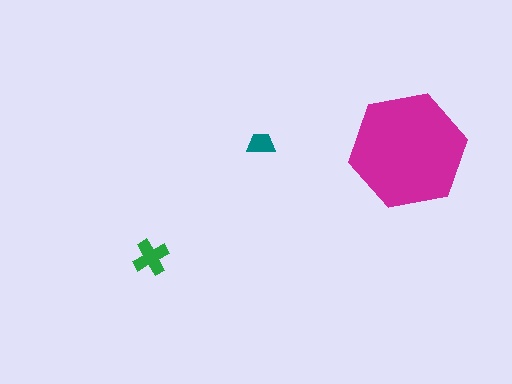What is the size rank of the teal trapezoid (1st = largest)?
3rd.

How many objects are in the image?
There are 3 objects in the image.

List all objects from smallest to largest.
The teal trapezoid, the green cross, the magenta hexagon.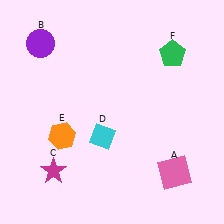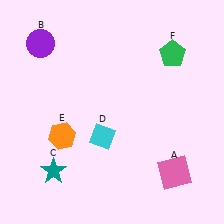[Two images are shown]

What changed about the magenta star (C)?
In Image 1, C is magenta. In Image 2, it changed to teal.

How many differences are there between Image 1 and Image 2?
There is 1 difference between the two images.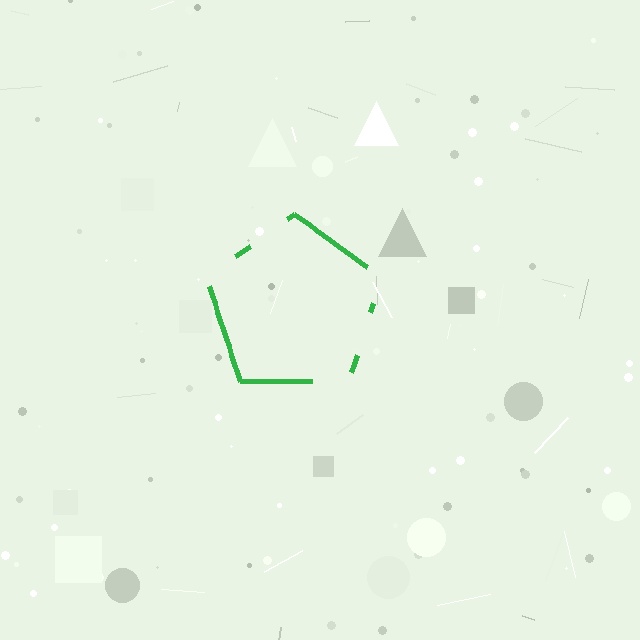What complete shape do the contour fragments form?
The contour fragments form a pentagon.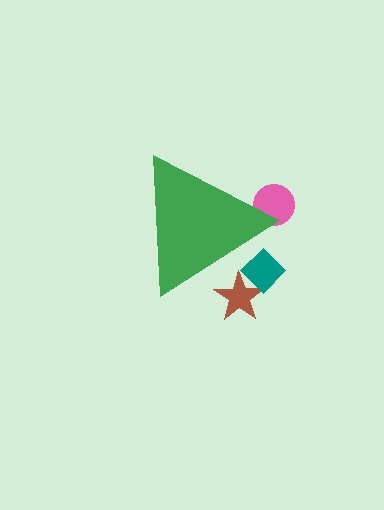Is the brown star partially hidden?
Yes, the brown star is partially hidden behind the green triangle.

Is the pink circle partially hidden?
Yes, the pink circle is partially hidden behind the green triangle.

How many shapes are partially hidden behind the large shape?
3 shapes are partially hidden.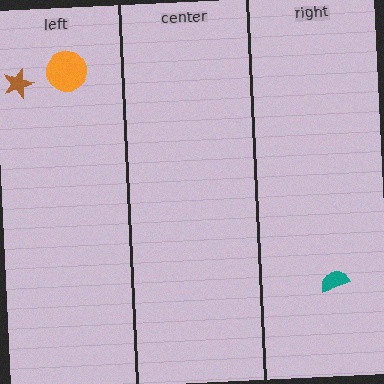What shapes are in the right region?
The teal semicircle.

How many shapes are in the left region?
2.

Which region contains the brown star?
The left region.